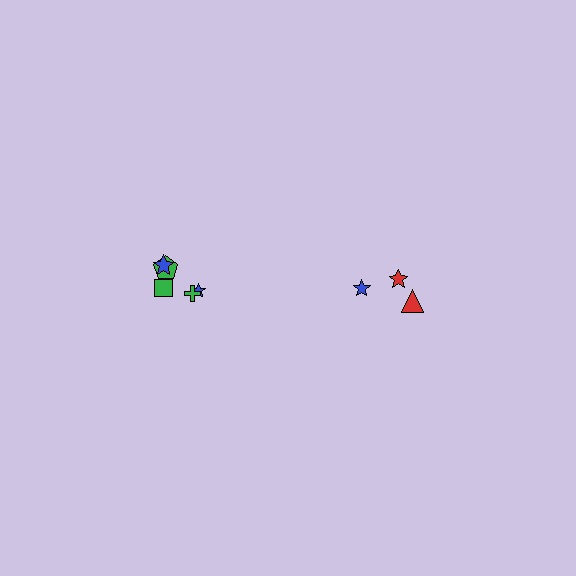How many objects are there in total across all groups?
There are 8 objects.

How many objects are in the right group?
There are 3 objects.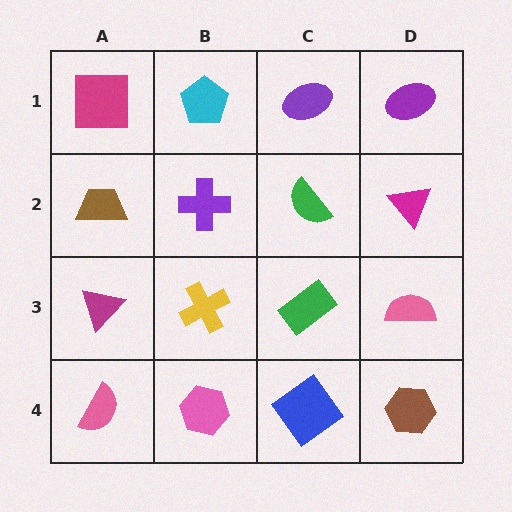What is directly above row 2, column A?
A magenta square.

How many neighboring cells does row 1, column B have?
3.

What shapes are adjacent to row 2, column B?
A cyan pentagon (row 1, column B), a yellow cross (row 3, column B), a brown trapezoid (row 2, column A), a green semicircle (row 2, column C).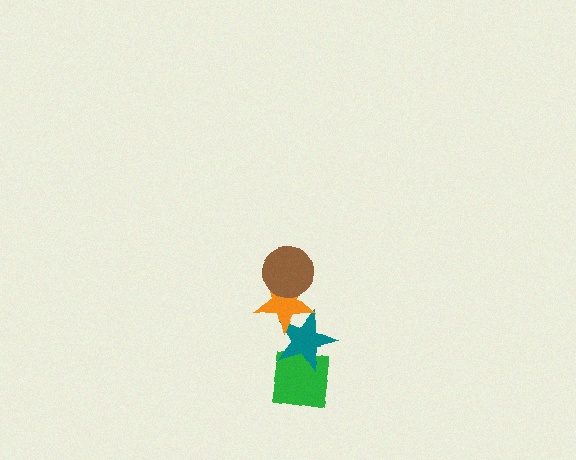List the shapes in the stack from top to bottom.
From top to bottom: the brown circle, the orange star, the teal star, the green square.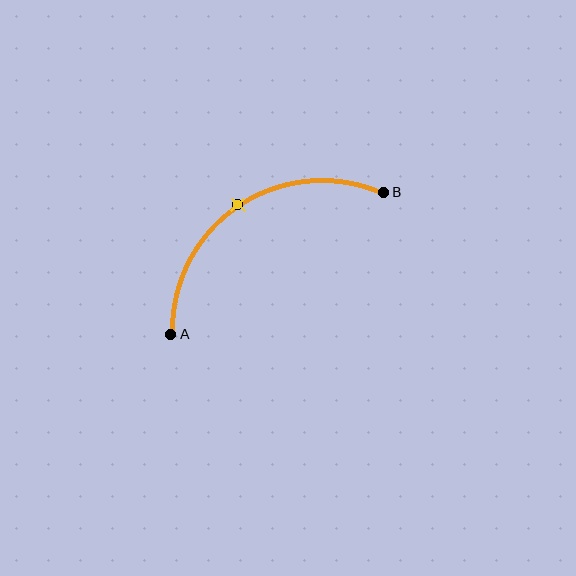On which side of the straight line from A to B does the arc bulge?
The arc bulges above and to the left of the straight line connecting A and B.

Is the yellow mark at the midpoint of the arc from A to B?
Yes. The yellow mark lies on the arc at equal arc-length from both A and B — it is the arc midpoint.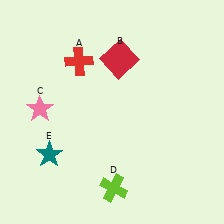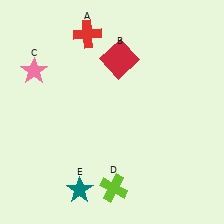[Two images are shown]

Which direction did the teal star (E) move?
The teal star (E) moved down.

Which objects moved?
The objects that moved are: the red cross (A), the pink star (C), the teal star (E).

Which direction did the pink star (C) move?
The pink star (C) moved up.